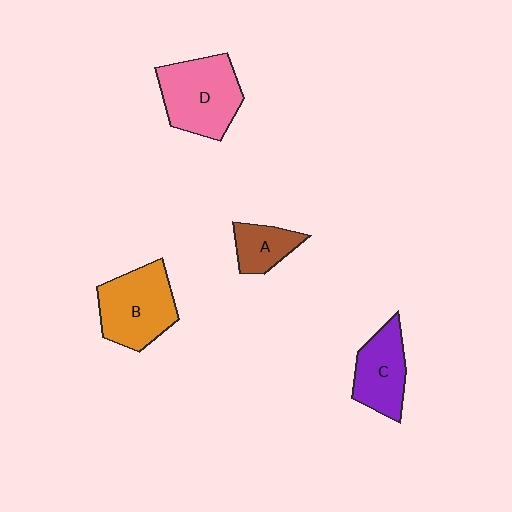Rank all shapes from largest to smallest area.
From largest to smallest: D (pink), B (orange), C (purple), A (brown).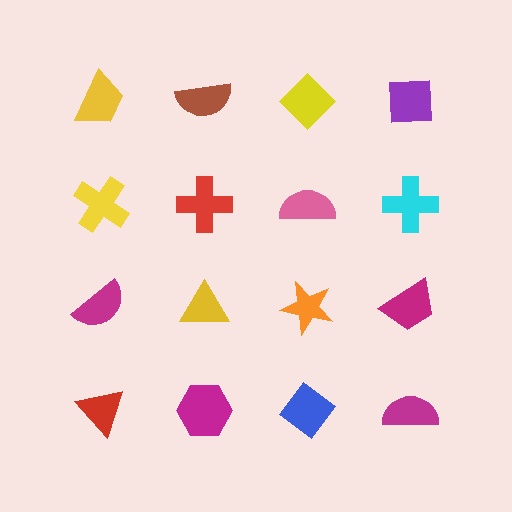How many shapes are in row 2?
4 shapes.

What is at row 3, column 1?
A magenta semicircle.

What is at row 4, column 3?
A blue diamond.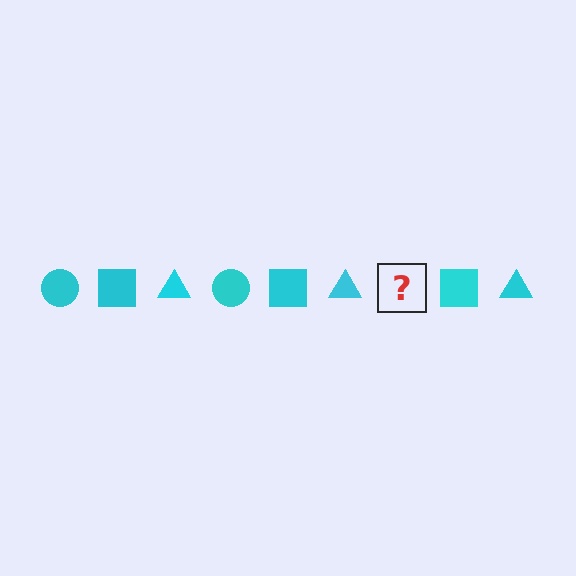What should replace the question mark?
The question mark should be replaced with a cyan circle.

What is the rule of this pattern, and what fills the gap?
The rule is that the pattern cycles through circle, square, triangle shapes in cyan. The gap should be filled with a cyan circle.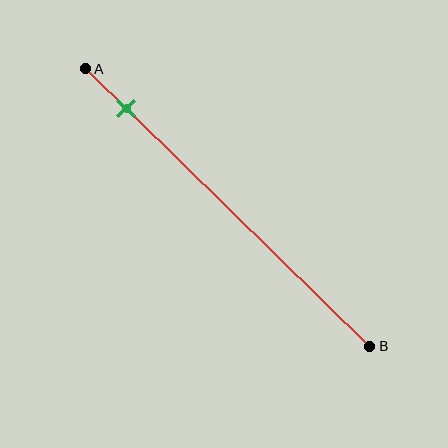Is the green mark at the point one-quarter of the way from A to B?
No, the mark is at about 15% from A, not at the 25% one-quarter point.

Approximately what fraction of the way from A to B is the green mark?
The green mark is approximately 15% of the way from A to B.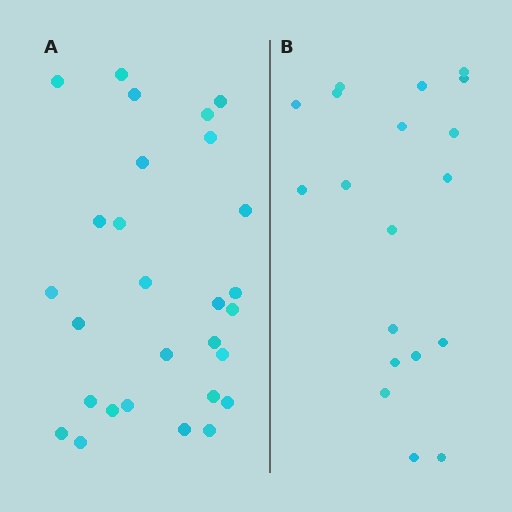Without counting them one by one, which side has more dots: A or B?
Region A (the left region) has more dots.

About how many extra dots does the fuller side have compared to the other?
Region A has roughly 8 or so more dots than region B.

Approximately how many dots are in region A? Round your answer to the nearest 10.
About 30 dots. (The exact count is 28, which rounds to 30.)